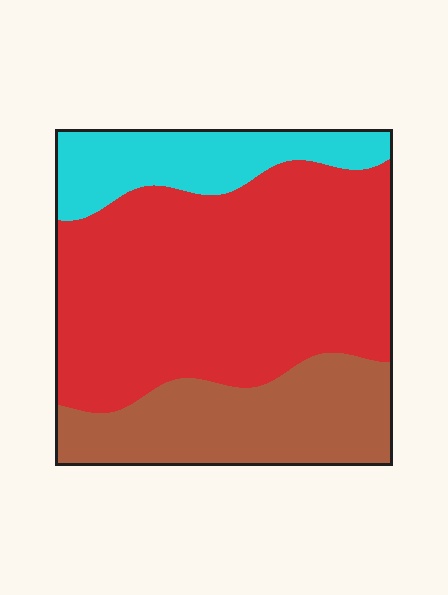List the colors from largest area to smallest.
From largest to smallest: red, brown, cyan.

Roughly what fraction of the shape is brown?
Brown covers 25% of the shape.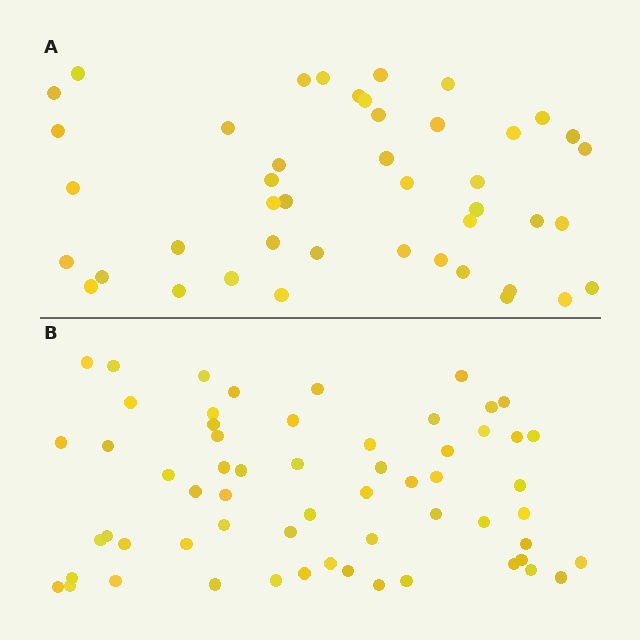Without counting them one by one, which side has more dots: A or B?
Region B (the bottom region) has more dots.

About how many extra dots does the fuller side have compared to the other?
Region B has approximately 15 more dots than region A.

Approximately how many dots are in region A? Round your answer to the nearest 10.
About 40 dots. (The exact count is 44, which rounds to 40.)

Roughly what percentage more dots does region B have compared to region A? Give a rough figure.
About 35% more.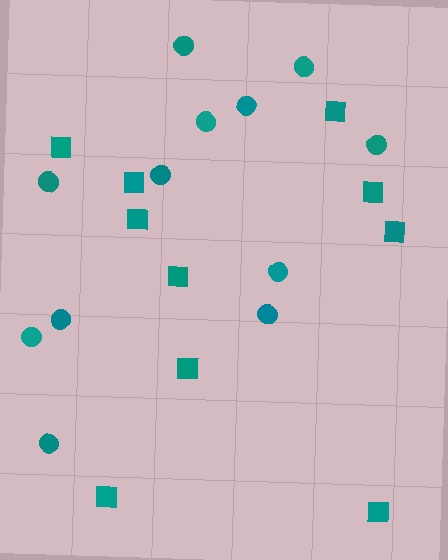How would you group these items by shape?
There are 2 groups: one group of circles (12) and one group of squares (10).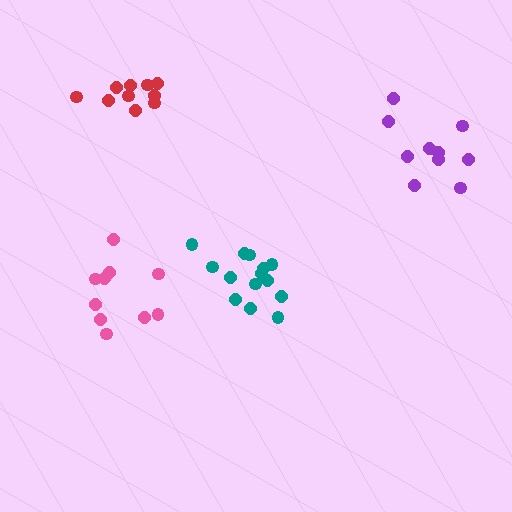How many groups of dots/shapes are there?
There are 4 groups.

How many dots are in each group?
Group 1: 14 dots, Group 2: 10 dots, Group 3: 10 dots, Group 4: 10 dots (44 total).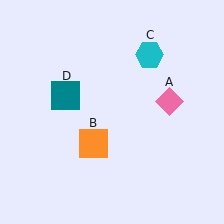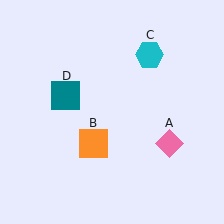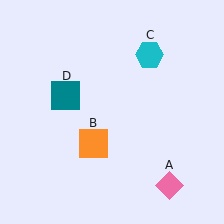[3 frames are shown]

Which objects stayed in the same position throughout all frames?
Orange square (object B) and cyan hexagon (object C) and teal square (object D) remained stationary.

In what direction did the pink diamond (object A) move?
The pink diamond (object A) moved down.